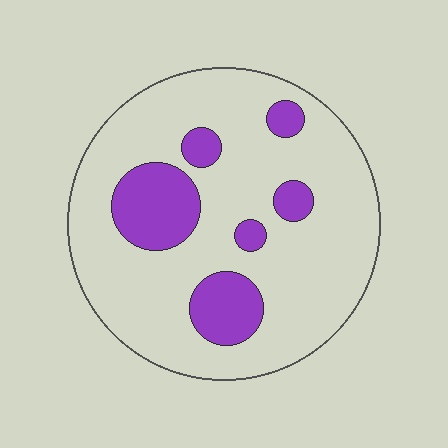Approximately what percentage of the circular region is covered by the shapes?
Approximately 20%.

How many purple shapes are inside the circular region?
6.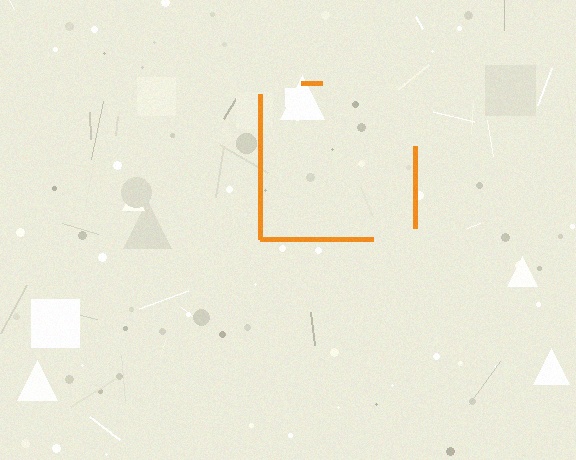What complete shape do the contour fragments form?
The contour fragments form a square.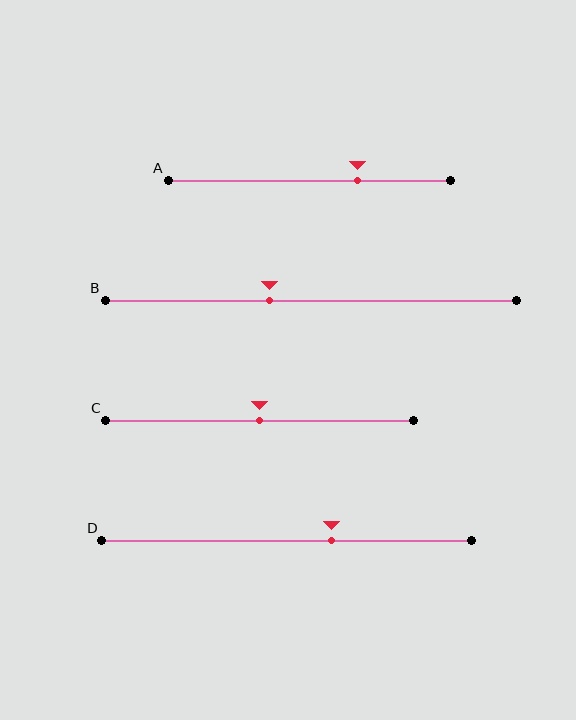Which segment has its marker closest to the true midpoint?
Segment C has its marker closest to the true midpoint.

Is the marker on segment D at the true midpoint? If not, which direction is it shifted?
No, the marker on segment D is shifted to the right by about 12% of the segment length.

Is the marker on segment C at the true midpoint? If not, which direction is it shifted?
Yes, the marker on segment C is at the true midpoint.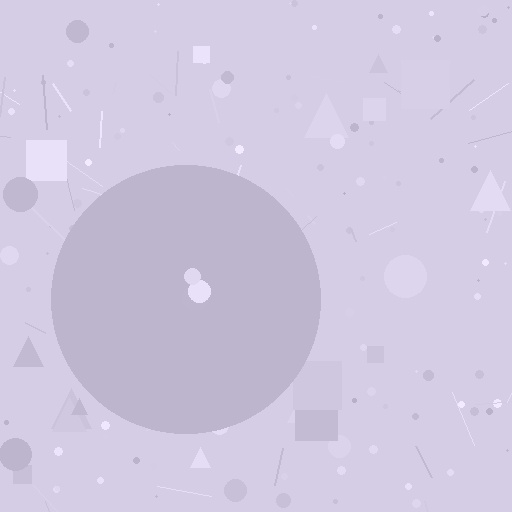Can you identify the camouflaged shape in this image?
The camouflaged shape is a circle.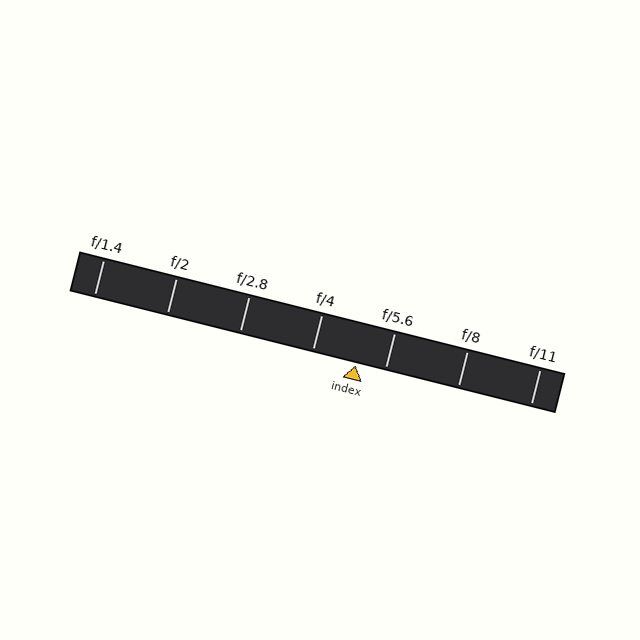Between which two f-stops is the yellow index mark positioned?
The index mark is between f/4 and f/5.6.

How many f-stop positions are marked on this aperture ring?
There are 7 f-stop positions marked.